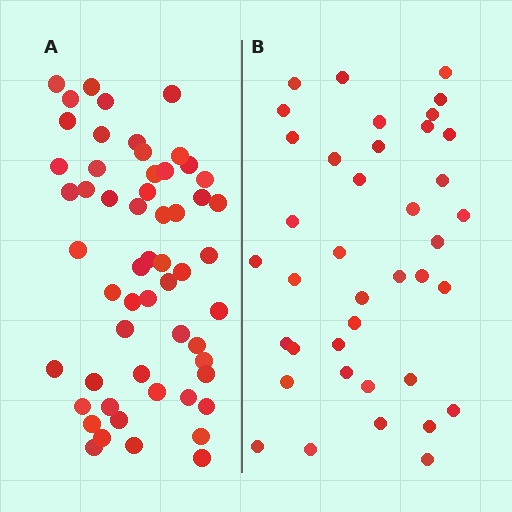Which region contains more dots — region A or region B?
Region A (the left region) has more dots.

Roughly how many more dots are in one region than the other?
Region A has approximately 15 more dots than region B.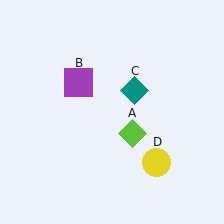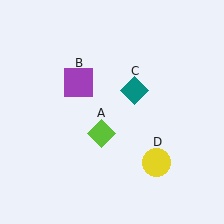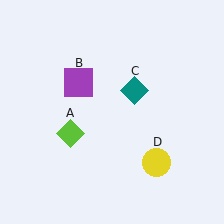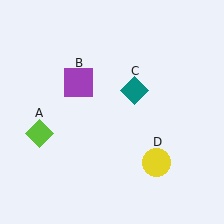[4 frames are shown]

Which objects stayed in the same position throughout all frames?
Purple square (object B) and teal diamond (object C) and yellow circle (object D) remained stationary.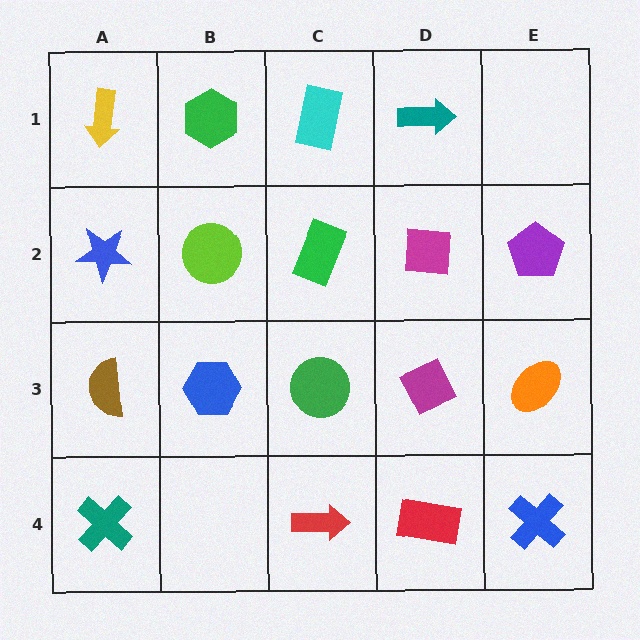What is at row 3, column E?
An orange ellipse.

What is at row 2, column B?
A lime circle.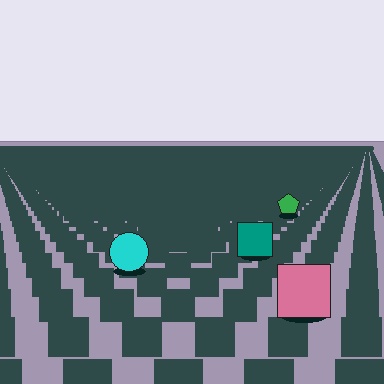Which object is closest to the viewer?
The pink square is closest. The texture marks near it are larger and more spread out.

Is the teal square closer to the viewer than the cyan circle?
No. The cyan circle is closer — you can tell from the texture gradient: the ground texture is coarser near it.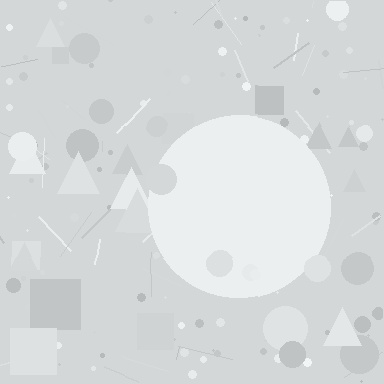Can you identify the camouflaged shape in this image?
The camouflaged shape is a circle.